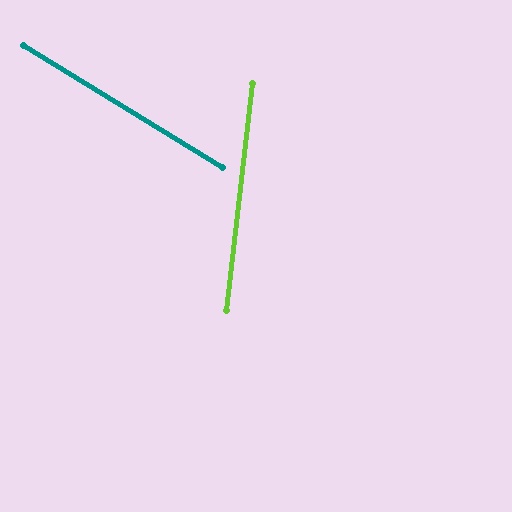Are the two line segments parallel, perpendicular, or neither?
Neither parallel nor perpendicular — they differ by about 65°.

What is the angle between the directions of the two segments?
Approximately 65 degrees.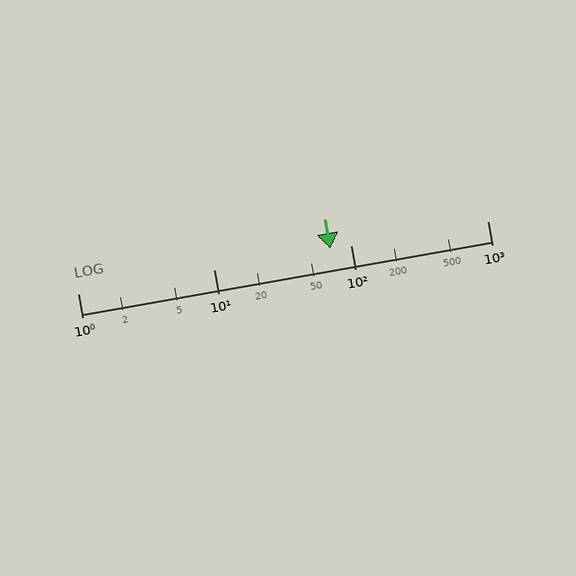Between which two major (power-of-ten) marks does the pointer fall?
The pointer is between 10 and 100.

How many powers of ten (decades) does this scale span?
The scale spans 3 decades, from 1 to 1000.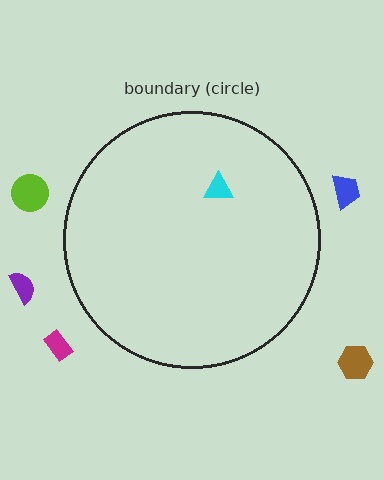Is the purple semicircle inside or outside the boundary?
Outside.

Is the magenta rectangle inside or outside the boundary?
Outside.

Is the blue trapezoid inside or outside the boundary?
Outside.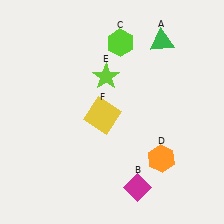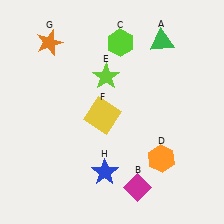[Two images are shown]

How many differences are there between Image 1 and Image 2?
There are 2 differences between the two images.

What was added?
An orange star (G), a blue star (H) were added in Image 2.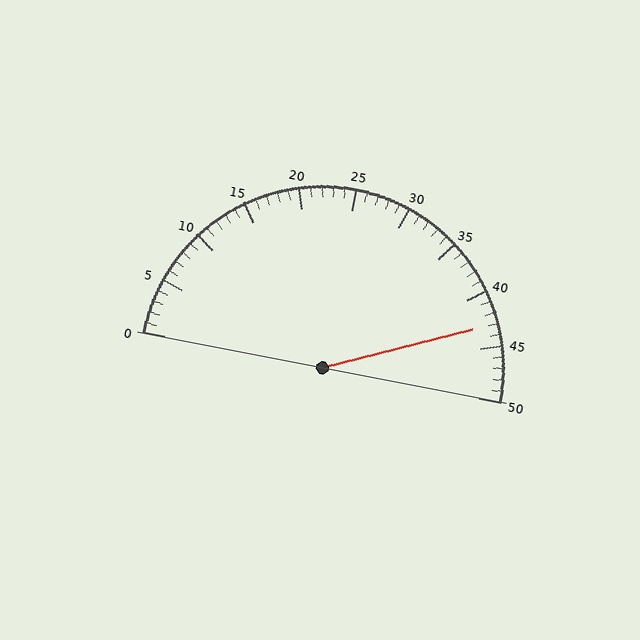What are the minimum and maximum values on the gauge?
The gauge ranges from 0 to 50.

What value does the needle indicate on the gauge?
The needle indicates approximately 43.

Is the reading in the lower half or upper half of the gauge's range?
The reading is in the upper half of the range (0 to 50).